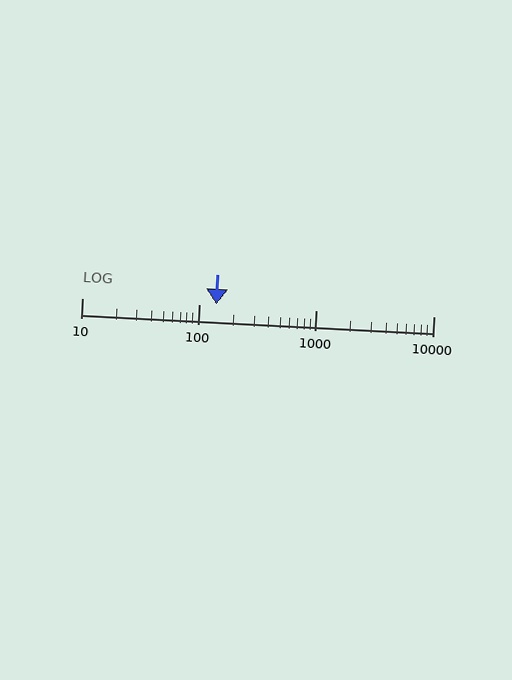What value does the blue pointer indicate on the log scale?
The pointer indicates approximately 140.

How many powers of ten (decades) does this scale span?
The scale spans 3 decades, from 10 to 10000.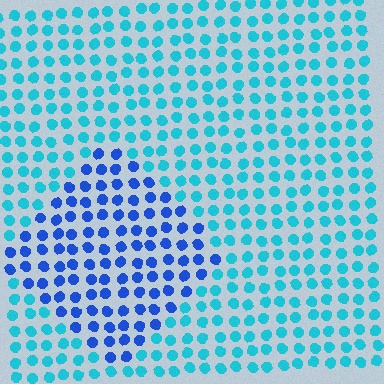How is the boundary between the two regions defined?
The boundary is defined purely by a slight shift in hue (about 39 degrees). Spacing, size, and orientation are identical on both sides.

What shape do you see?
I see a diamond.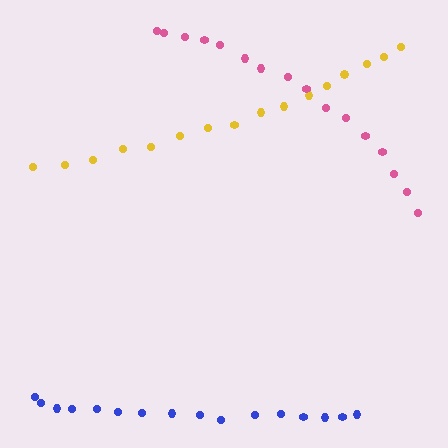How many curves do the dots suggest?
There are 3 distinct paths.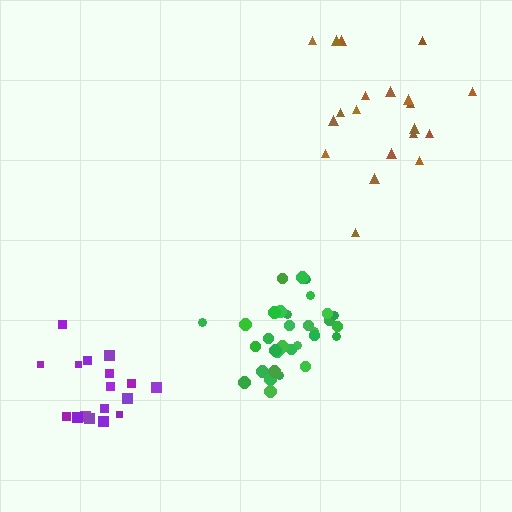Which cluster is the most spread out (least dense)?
Brown.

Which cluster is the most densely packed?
Green.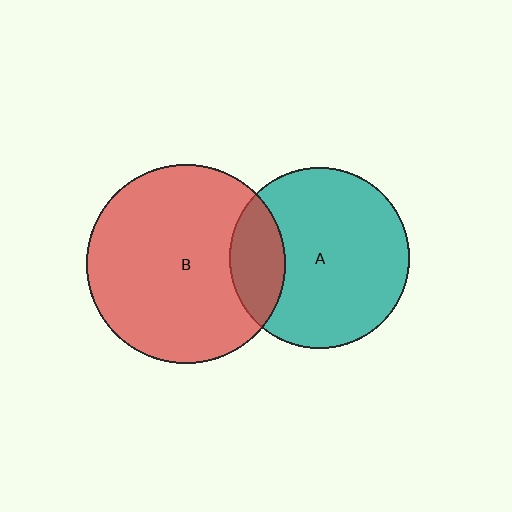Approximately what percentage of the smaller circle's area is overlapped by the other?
Approximately 20%.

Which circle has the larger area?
Circle B (red).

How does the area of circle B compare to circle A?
Approximately 1.2 times.